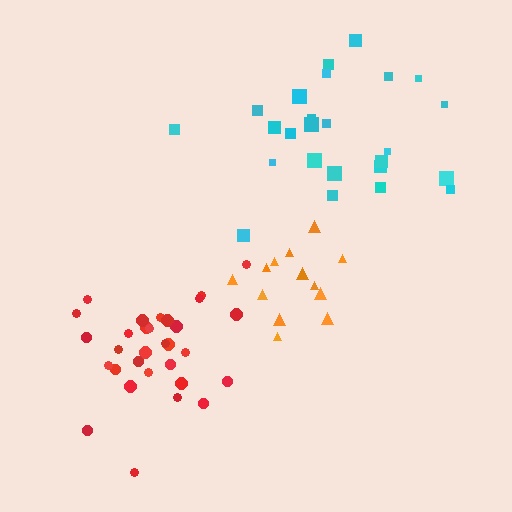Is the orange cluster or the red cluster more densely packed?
Orange.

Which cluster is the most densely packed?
Orange.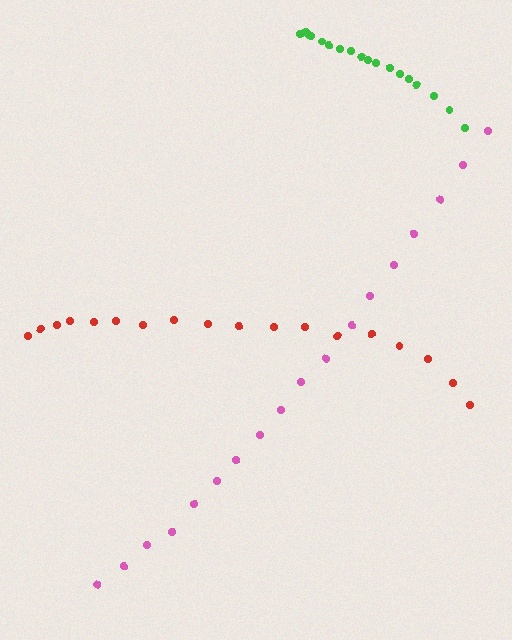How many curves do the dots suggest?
There are 3 distinct paths.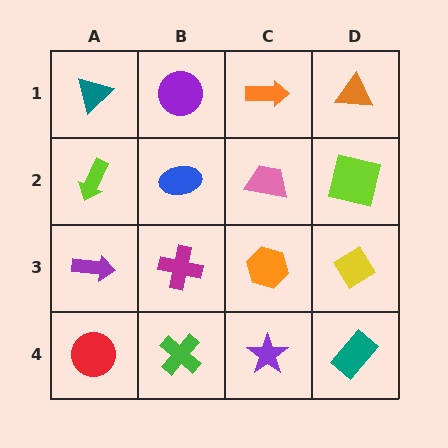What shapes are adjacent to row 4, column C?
An orange hexagon (row 3, column C), a green cross (row 4, column B), a teal rectangle (row 4, column D).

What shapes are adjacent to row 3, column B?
A blue ellipse (row 2, column B), a green cross (row 4, column B), a purple arrow (row 3, column A), an orange hexagon (row 3, column C).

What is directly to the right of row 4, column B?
A purple star.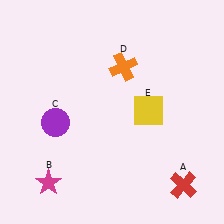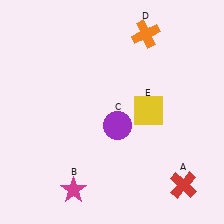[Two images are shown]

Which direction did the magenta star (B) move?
The magenta star (B) moved right.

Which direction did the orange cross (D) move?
The orange cross (D) moved up.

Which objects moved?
The objects that moved are: the magenta star (B), the purple circle (C), the orange cross (D).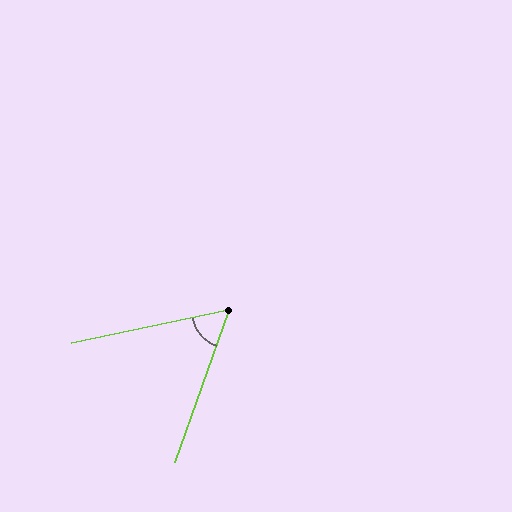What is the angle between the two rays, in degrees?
Approximately 59 degrees.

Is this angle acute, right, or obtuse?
It is acute.